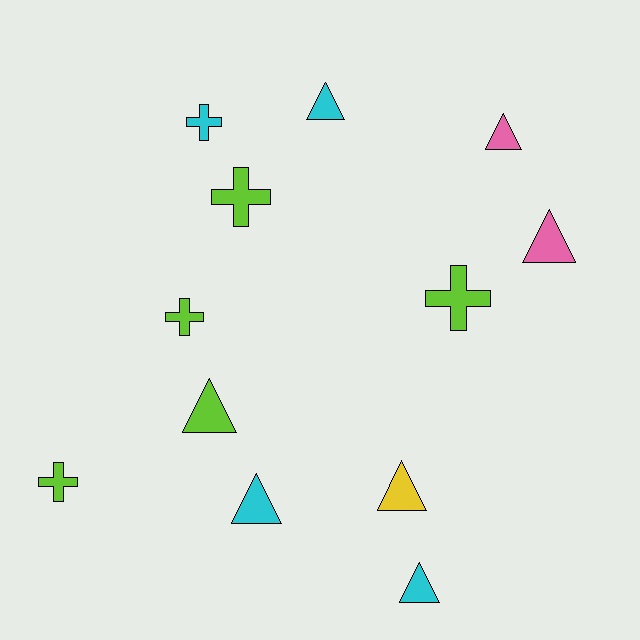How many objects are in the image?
There are 12 objects.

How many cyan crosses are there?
There is 1 cyan cross.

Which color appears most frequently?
Lime, with 5 objects.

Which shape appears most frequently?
Triangle, with 7 objects.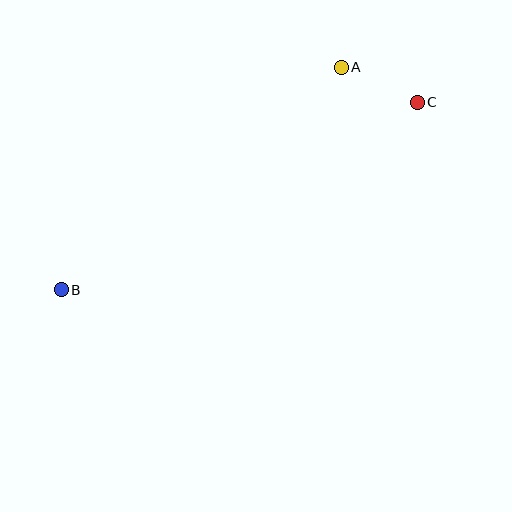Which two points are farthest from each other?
Points B and C are farthest from each other.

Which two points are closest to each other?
Points A and C are closest to each other.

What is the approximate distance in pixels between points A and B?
The distance between A and B is approximately 358 pixels.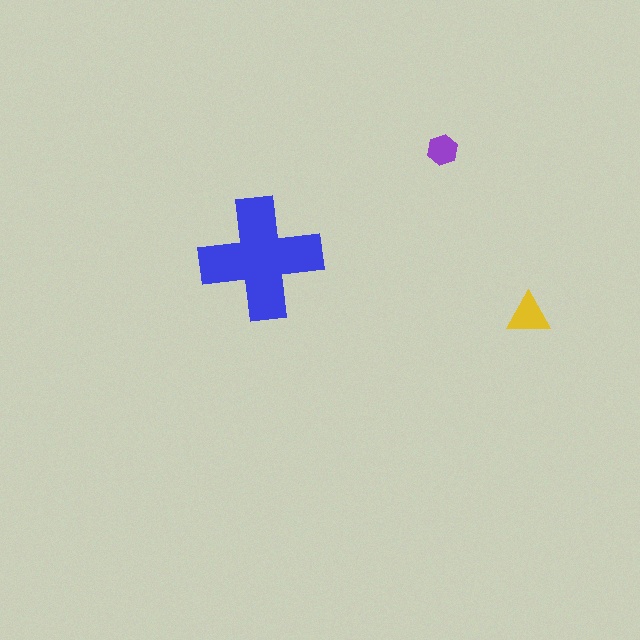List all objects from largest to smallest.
The blue cross, the yellow triangle, the purple hexagon.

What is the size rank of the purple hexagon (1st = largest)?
3rd.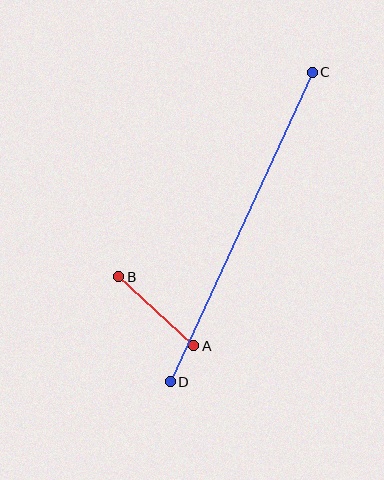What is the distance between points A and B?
The distance is approximately 102 pixels.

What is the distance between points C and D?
The distance is approximately 340 pixels.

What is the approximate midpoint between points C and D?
The midpoint is at approximately (241, 227) pixels.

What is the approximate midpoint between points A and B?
The midpoint is at approximately (156, 311) pixels.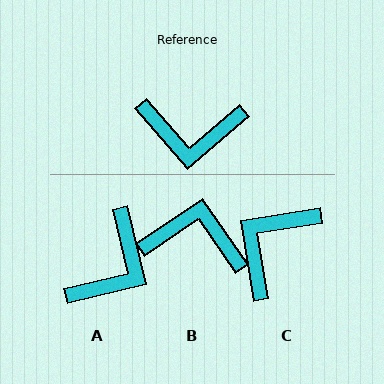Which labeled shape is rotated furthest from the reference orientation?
B, about 174 degrees away.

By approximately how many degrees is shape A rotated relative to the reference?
Approximately 63 degrees counter-clockwise.